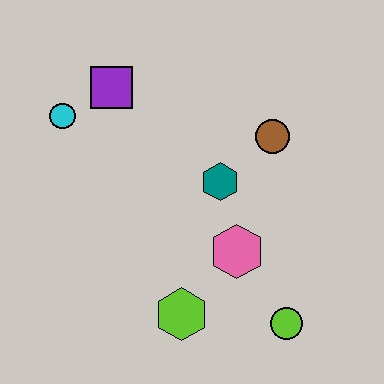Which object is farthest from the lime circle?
The cyan circle is farthest from the lime circle.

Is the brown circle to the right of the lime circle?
No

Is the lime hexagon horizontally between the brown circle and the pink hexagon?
No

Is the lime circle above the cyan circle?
No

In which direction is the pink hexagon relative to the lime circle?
The pink hexagon is above the lime circle.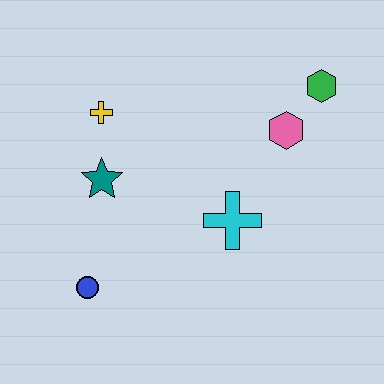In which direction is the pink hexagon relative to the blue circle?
The pink hexagon is to the right of the blue circle.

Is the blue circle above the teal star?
No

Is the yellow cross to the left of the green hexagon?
Yes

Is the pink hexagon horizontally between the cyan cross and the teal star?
No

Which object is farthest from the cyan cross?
The yellow cross is farthest from the cyan cross.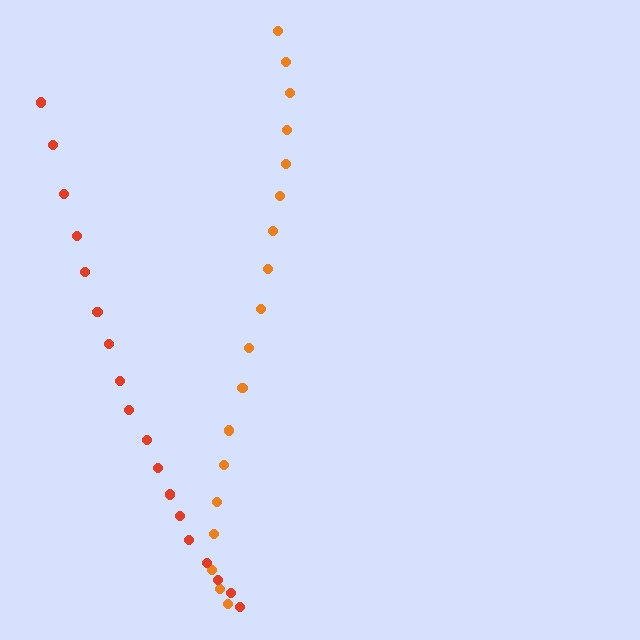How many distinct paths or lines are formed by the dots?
There are 2 distinct paths.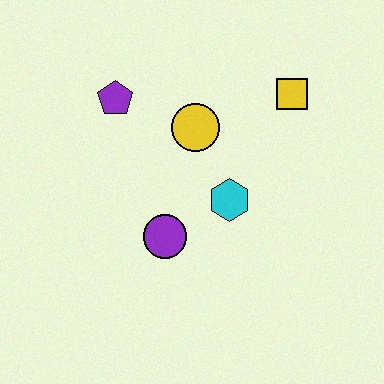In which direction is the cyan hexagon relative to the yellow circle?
The cyan hexagon is below the yellow circle.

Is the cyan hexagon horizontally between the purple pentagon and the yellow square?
Yes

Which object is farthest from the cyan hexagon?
The purple pentagon is farthest from the cyan hexagon.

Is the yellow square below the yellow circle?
No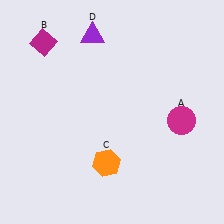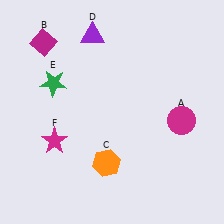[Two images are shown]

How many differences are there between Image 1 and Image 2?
There are 2 differences between the two images.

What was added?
A green star (E), a magenta star (F) were added in Image 2.